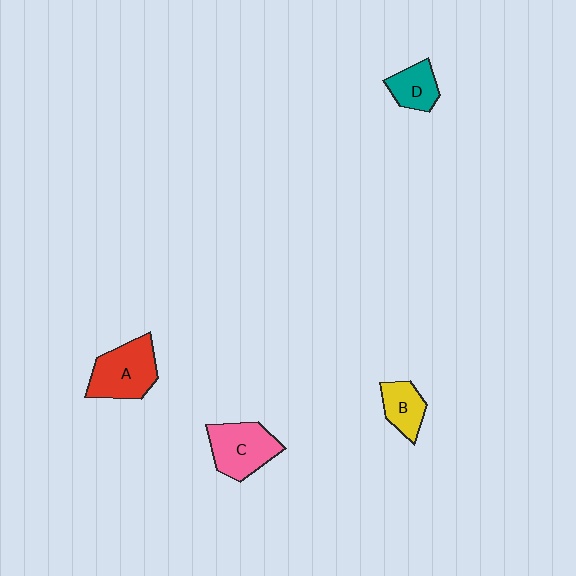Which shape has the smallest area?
Shape D (teal).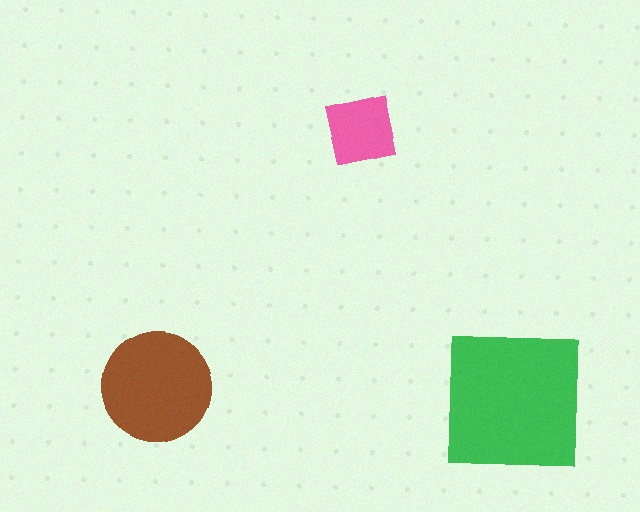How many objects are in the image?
There are 3 objects in the image.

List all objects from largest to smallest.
The green square, the brown circle, the pink square.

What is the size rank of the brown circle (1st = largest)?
2nd.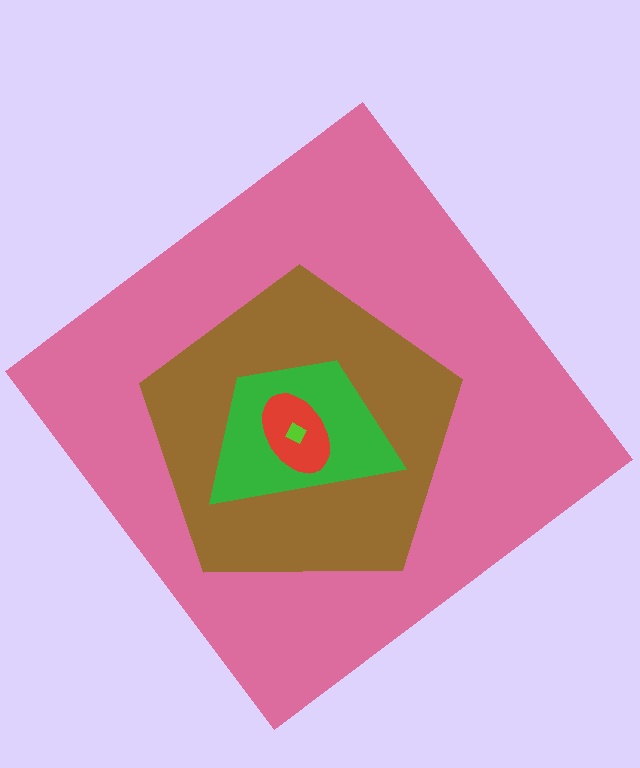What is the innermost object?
The lime diamond.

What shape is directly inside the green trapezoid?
The red ellipse.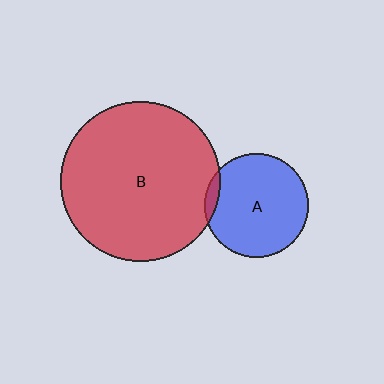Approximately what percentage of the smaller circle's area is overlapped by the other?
Approximately 5%.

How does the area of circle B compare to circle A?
Approximately 2.4 times.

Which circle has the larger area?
Circle B (red).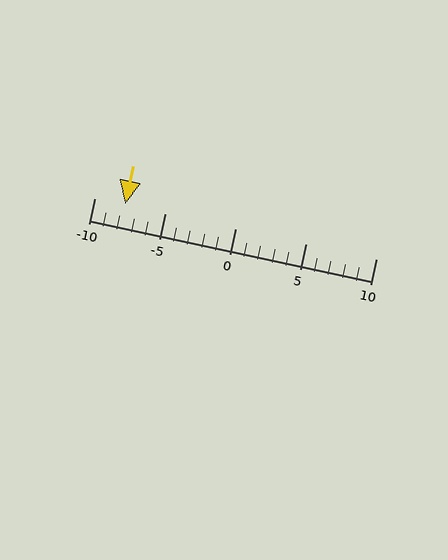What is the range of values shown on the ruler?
The ruler shows values from -10 to 10.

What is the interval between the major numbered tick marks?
The major tick marks are spaced 5 units apart.